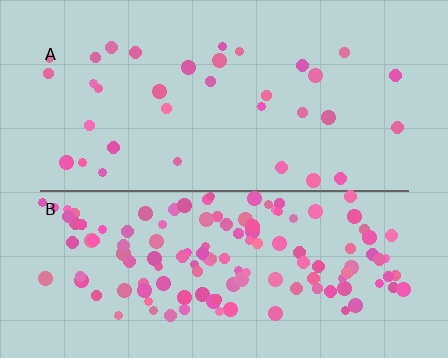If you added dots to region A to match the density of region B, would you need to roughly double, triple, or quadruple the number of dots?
Approximately quadruple.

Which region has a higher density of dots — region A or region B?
B (the bottom).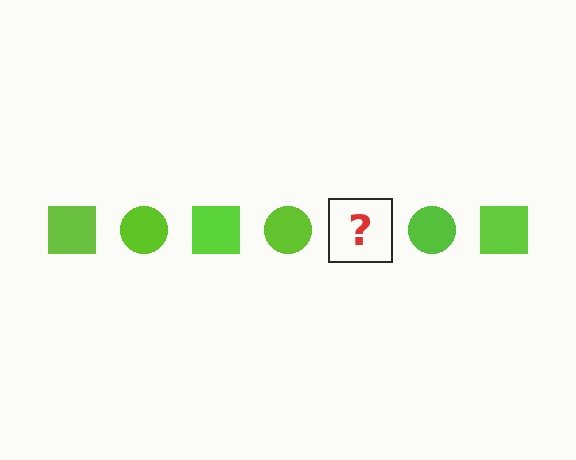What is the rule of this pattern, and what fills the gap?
The rule is that the pattern cycles through square, circle shapes in lime. The gap should be filled with a lime square.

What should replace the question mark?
The question mark should be replaced with a lime square.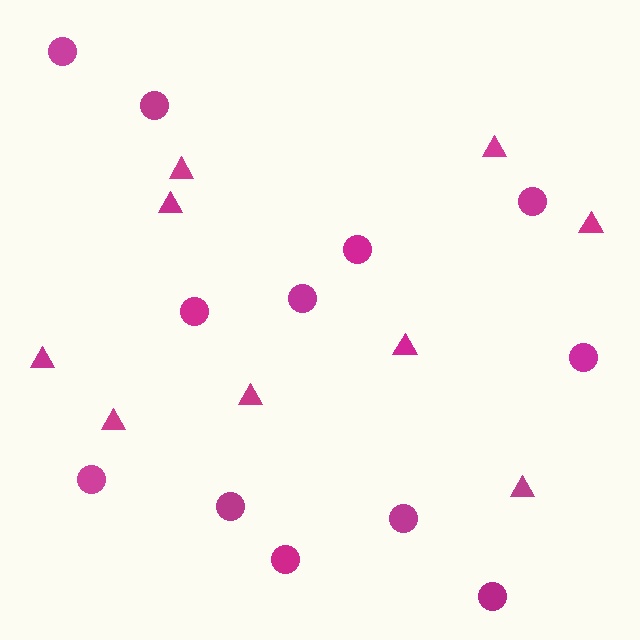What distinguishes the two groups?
There are 2 groups: one group of triangles (9) and one group of circles (12).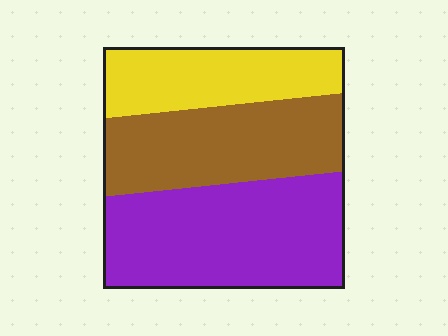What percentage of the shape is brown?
Brown takes up about one third (1/3) of the shape.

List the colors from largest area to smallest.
From largest to smallest: purple, brown, yellow.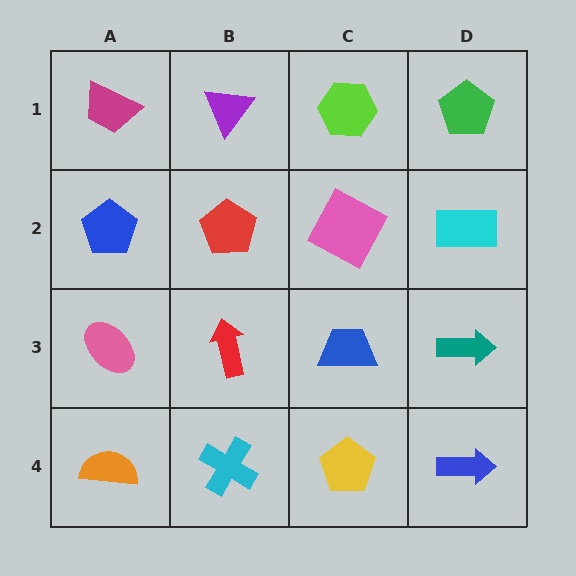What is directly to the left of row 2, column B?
A blue pentagon.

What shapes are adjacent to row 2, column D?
A green pentagon (row 1, column D), a teal arrow (row 3, column D), a pink square (row 2, column C).